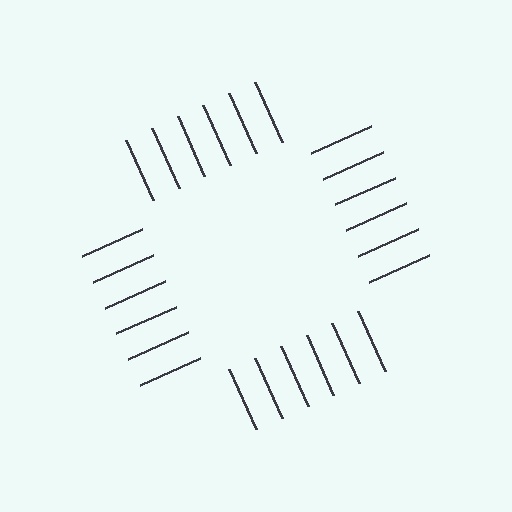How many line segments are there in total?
24 — 6 along each of the 4 edges.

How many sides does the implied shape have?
4 sides — the line-ends trace a square.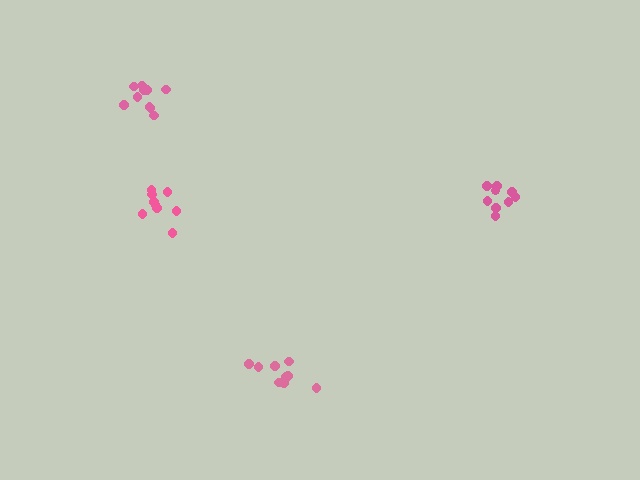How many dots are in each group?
Group 1: 9 dots, Group 2: 9 dots, Group 3: 9 dots, Group 4: 10 dots (37 total).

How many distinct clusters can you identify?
There are 4 distinct clusters.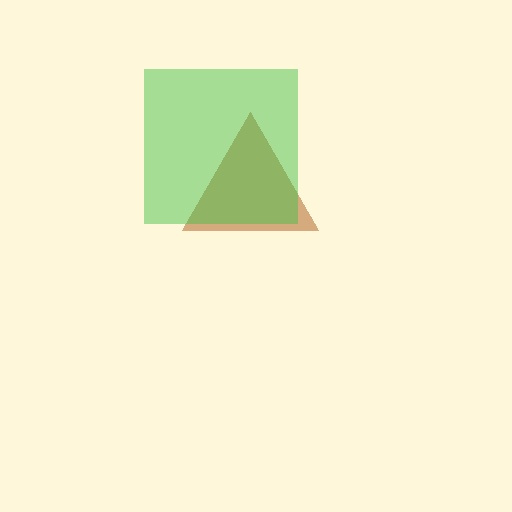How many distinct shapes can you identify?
There are 2 distinct shapes: a brown triangle, a green square.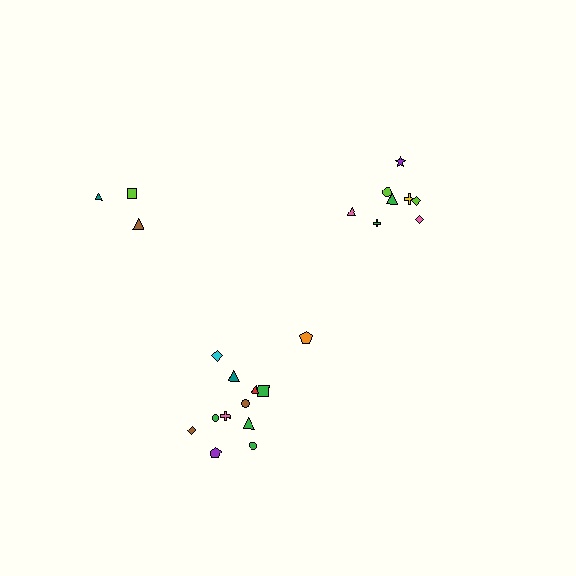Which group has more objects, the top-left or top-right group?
The top-right group.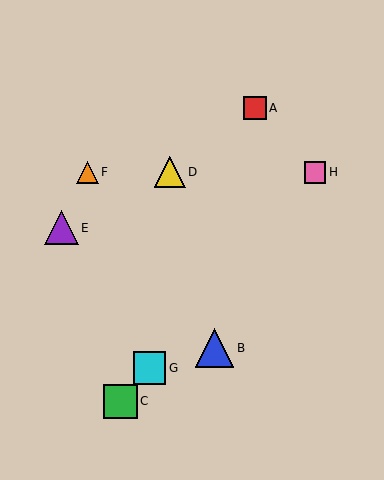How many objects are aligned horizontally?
3 objects (D, F, H) are aligned horizontally.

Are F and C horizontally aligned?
No, F is at y≈172 and C is at y≈401.